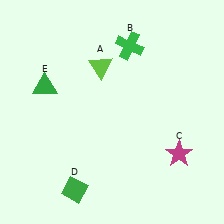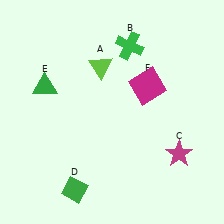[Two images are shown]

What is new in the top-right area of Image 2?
A magenta square (F) was added in the top-right area of Image 2.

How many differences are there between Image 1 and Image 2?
There is 1 difference between the two images.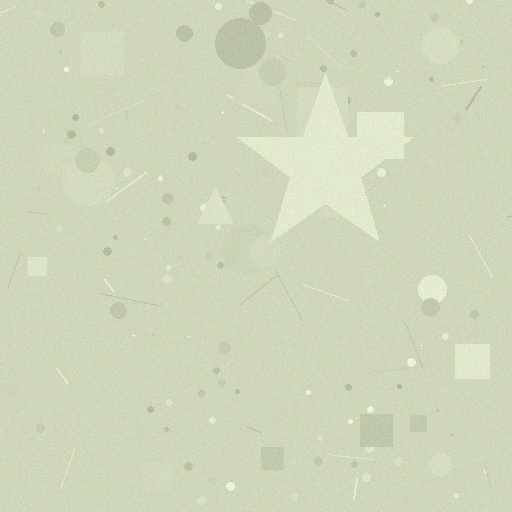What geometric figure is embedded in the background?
A star is embedded in the background.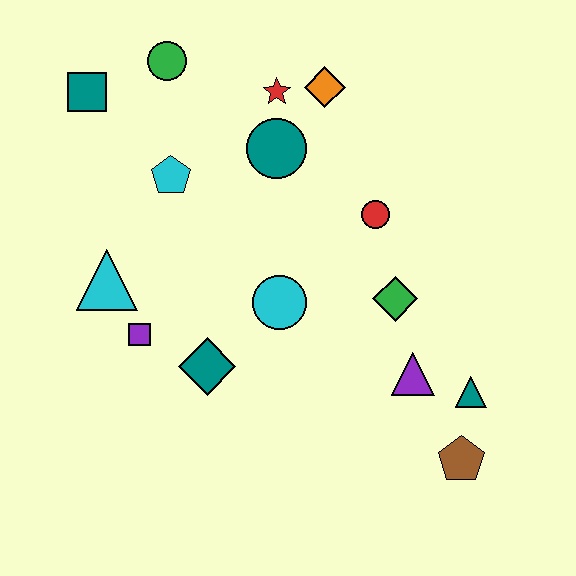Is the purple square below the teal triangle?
No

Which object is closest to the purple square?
The cyan triangle is closest to the purple square.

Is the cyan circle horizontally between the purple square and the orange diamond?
Yes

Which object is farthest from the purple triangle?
The teal square is farthest from the purple triangle.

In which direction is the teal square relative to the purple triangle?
The teal square is to the left of the purple triangle.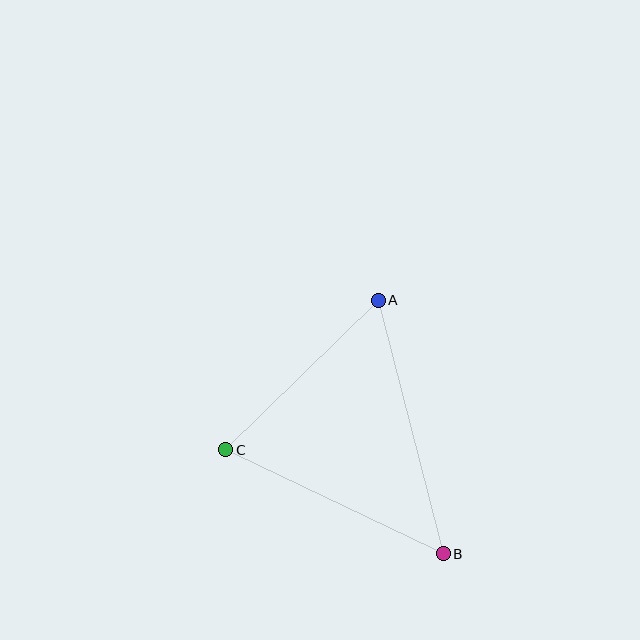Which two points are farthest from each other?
Points A and B are farthest from each other.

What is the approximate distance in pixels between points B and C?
The distance between B and C is approximately 241 pixels.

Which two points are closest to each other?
Points A and C are closest to each other.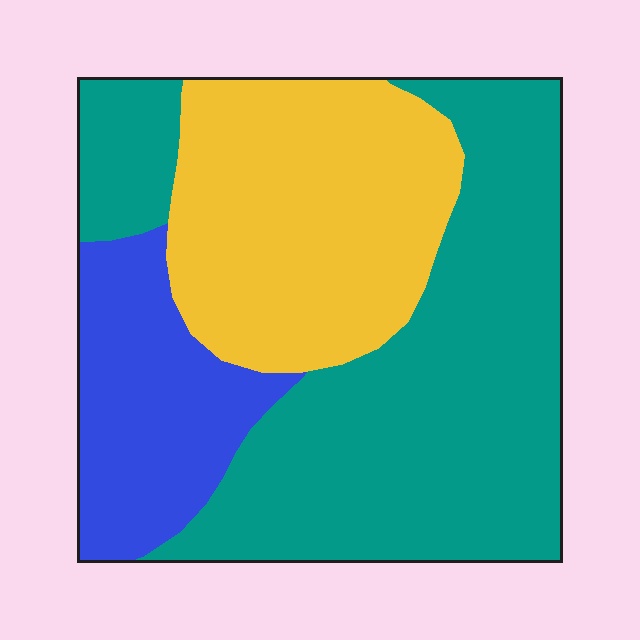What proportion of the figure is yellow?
Yellow covers about 30% of the figure.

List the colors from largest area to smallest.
From largest to smallest: teal, yellow, blue.